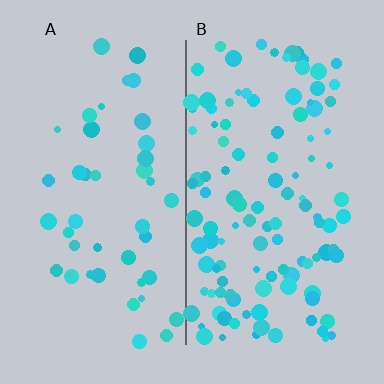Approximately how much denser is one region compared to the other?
Approximately 2.6× — region B over region A.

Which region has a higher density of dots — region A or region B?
B (the right).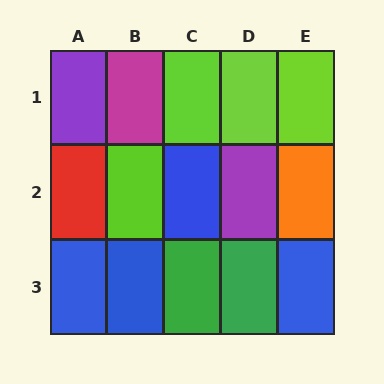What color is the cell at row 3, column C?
Green.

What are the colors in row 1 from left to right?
Purple, magenta, lime, lime, lime.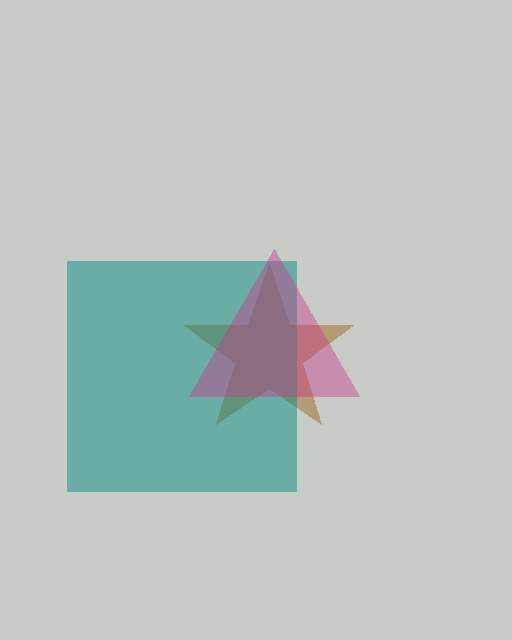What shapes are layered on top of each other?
The layered shapes are: a brown star, a teal square, a magenta triangle.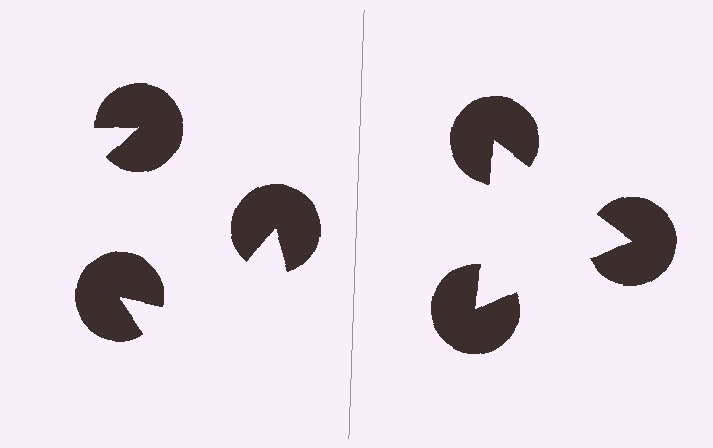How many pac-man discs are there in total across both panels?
6 — 3 on each side.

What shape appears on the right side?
An illusory triangle.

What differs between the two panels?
The pac-man discs are positioned identically on both sides; only the wedge orientations differ. On the right they align to a triangle; on the left they are misaligned.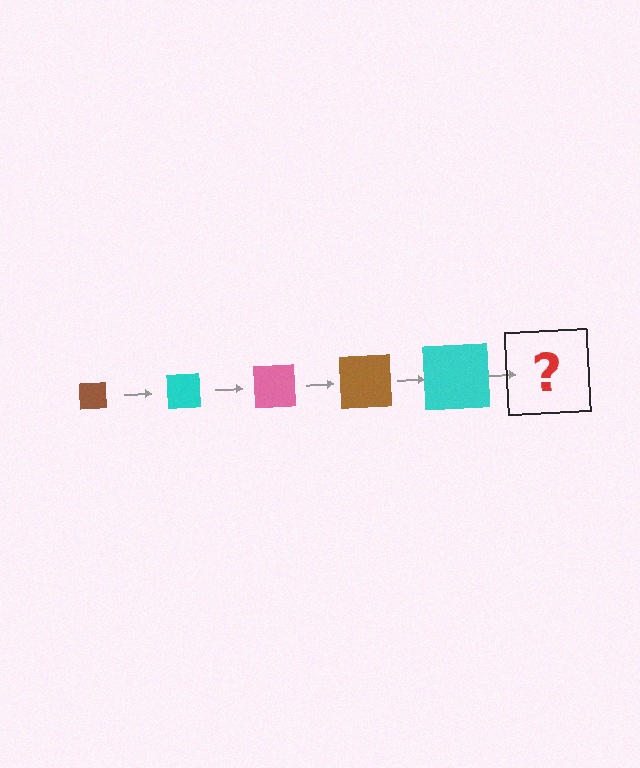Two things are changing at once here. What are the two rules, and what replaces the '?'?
The two rules are that the square grows larger each step and the color cycles through brown, cyan, and pink. The '?' should be a pink square, larger than the previous one.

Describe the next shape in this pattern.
It should be a pink square, larger than the previous one.